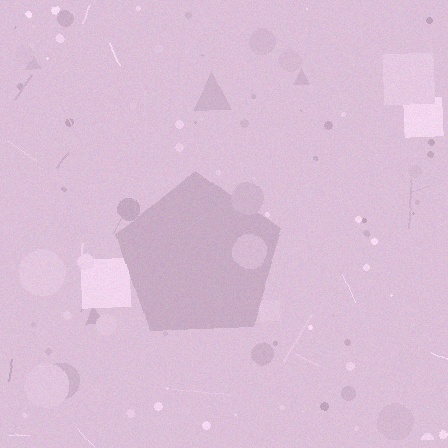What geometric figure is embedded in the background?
A pentagon is embedded in the background.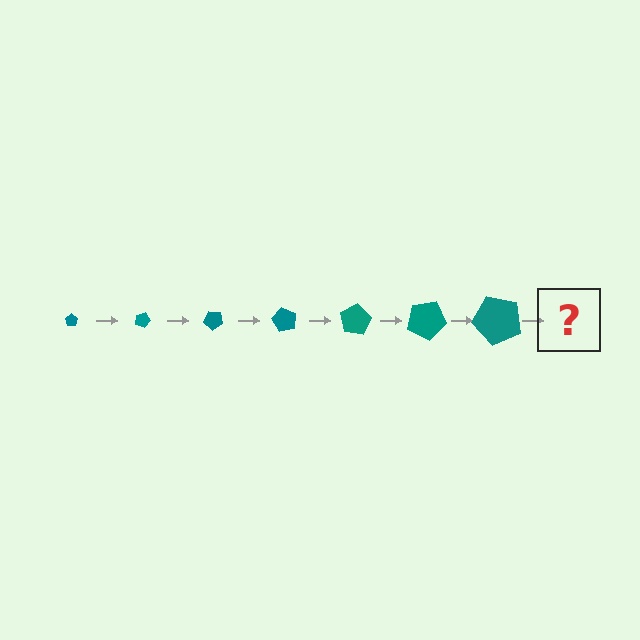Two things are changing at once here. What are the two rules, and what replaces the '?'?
The two rules are that the pentagon grows larger each step and it rotates 20 degrees each step. The '?' should be a pentagon, larger than the previous one and rotated 140 degrees from the start.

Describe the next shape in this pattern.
It should be a pentagon, larger than the previous one and rotated 140 degrees from the start.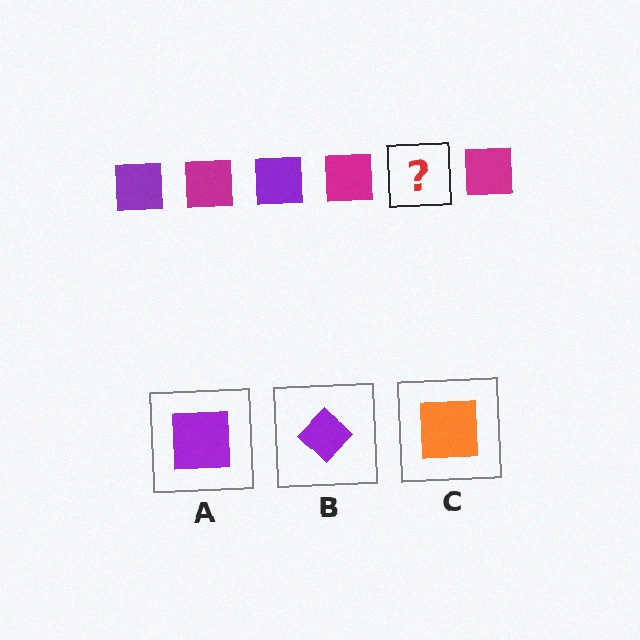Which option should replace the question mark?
Option A.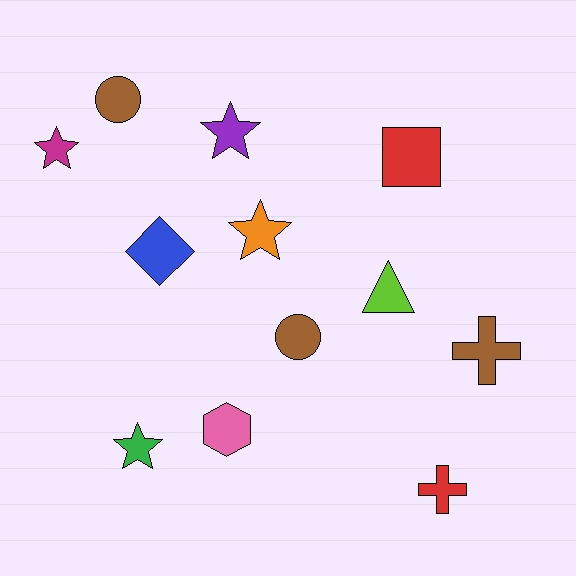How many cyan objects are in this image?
There are no cyan objects.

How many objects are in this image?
There are 12 objects.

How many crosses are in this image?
There are 2 crosses.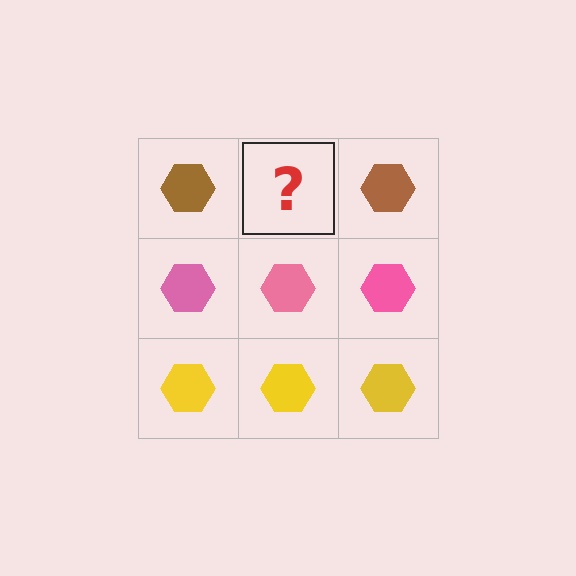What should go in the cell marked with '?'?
The missing cell should contain a brown hexagon.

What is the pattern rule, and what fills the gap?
The rule is that each row has a consistent color. The gap should be filled with a brown hexagon.